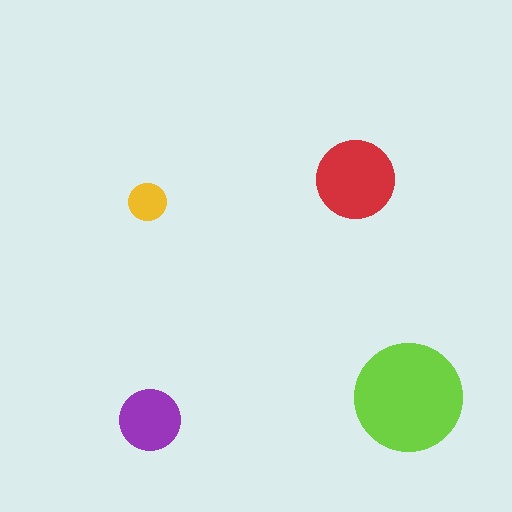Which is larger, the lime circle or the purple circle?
The lime one.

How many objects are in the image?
There are 4 objects in the image.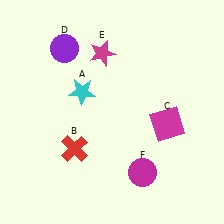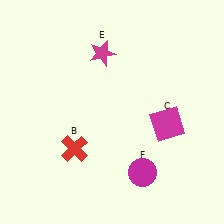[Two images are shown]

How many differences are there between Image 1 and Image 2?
There are 2 differences between the two images.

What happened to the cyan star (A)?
The cyan star (A) was removed in Image 2. It was in the top-left area of Image 1.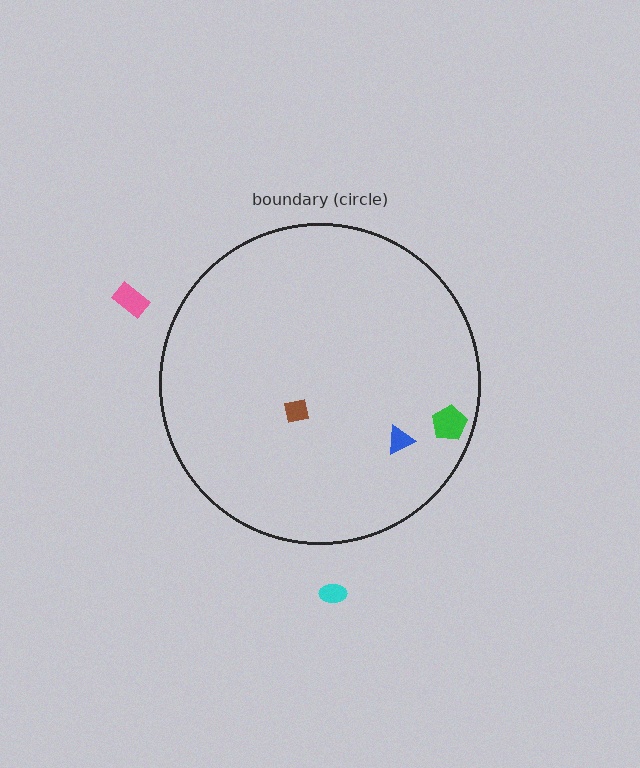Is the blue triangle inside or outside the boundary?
Inside.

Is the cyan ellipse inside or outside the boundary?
Outside.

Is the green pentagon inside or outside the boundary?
Inside.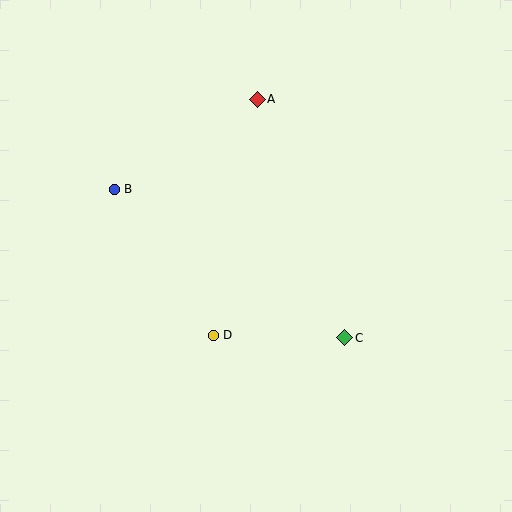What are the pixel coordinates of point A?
Point A is at (257, 99).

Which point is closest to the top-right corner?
Point A is closest to the top-right corner.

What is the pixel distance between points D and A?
The distance between D and A is 240 pixels.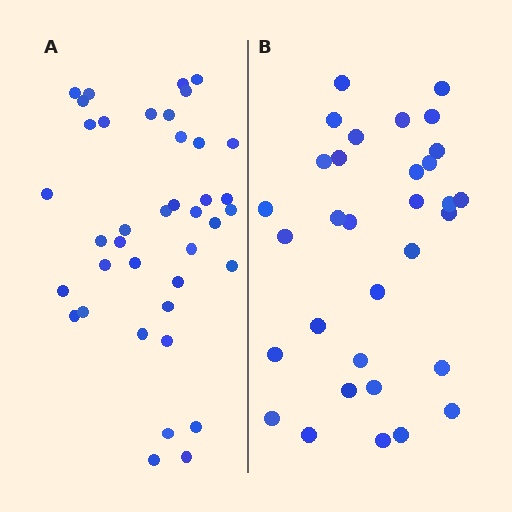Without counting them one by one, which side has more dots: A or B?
Region A (the left region) has more dots.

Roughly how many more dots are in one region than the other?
Region A has roughly 8 or so more dots than region B.